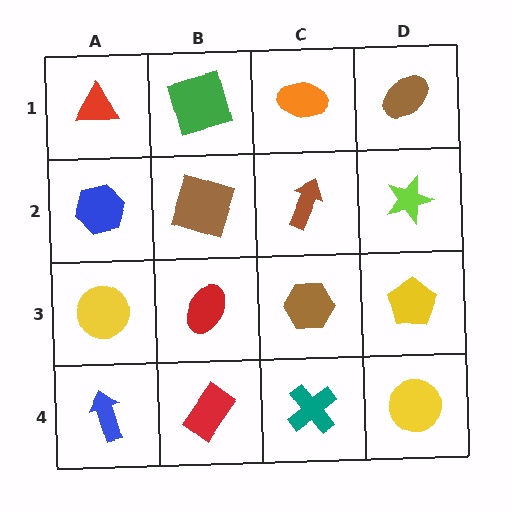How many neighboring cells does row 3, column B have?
4.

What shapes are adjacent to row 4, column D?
A yellow pentagon (row 3, column D), a teal cross (row 4, column C).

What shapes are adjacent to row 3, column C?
A brown arrow (row 2, column C), a teal cross (row 4, column C), a red ellipse (row 3, column B), a yellow pentagon (row 3, column D).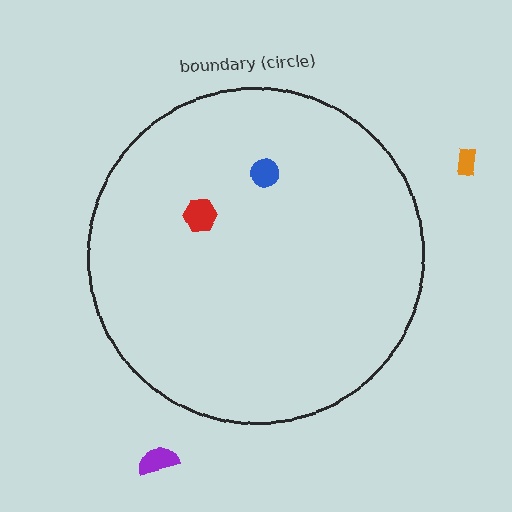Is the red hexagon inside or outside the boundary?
Inside.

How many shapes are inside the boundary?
2 inside, 2 outside.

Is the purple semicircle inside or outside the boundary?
Outside.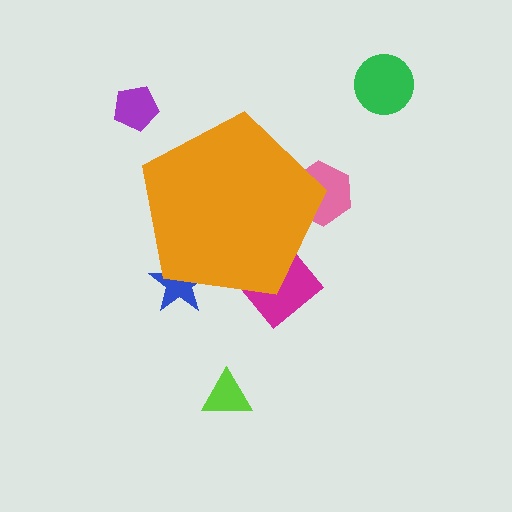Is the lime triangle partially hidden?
No, the lime triangle is fully visible.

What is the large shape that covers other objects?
An orange pentagon.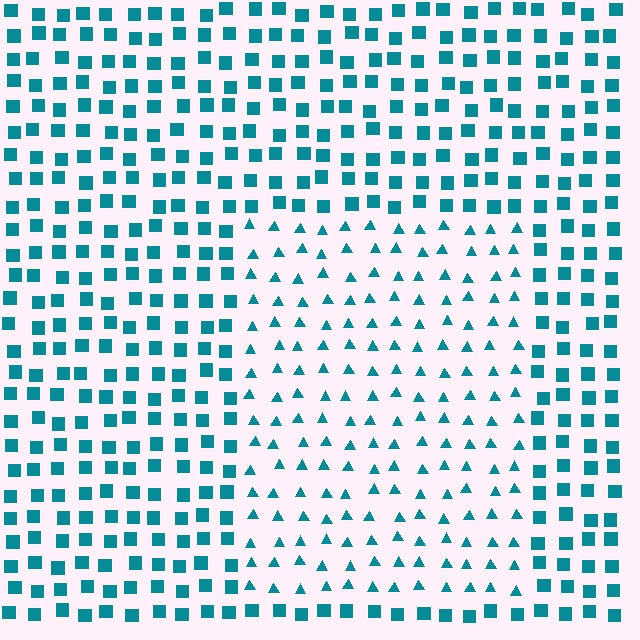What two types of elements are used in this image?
The image uses triangles inside the rectangle region and squares outside it.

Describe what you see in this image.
The image is filled with small teal elements arranged in a uniform grid. A rectangle-shaped region contains triangles, while the surrounding area contains squares. The boundary is defined purely by the change in element shape.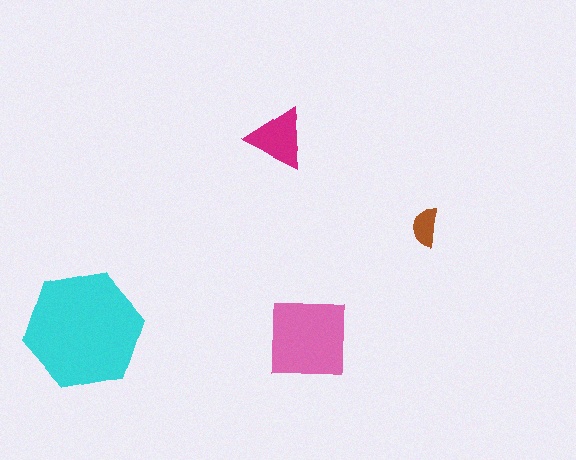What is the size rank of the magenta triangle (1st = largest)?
3rd.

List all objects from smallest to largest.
The brown semicircle, the magenta triangle, the pink square, the cyan hexagon.